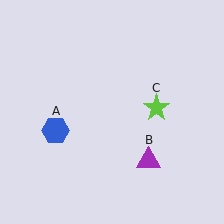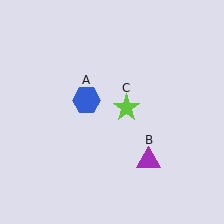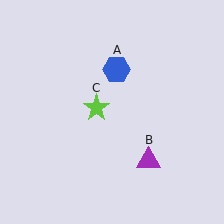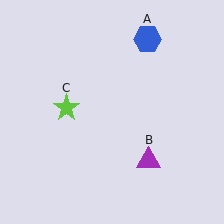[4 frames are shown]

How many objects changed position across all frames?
2 objects changed position: blue hexagon (object A), lime star (object C).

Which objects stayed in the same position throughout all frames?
Purple triangle (object B) remained stationary.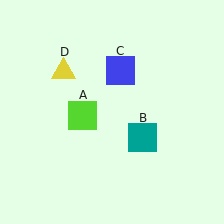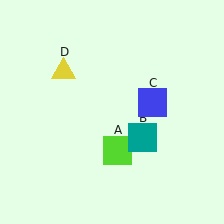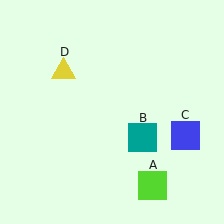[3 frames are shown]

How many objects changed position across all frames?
2 objects changed position: lime square (object A), blue square (object C).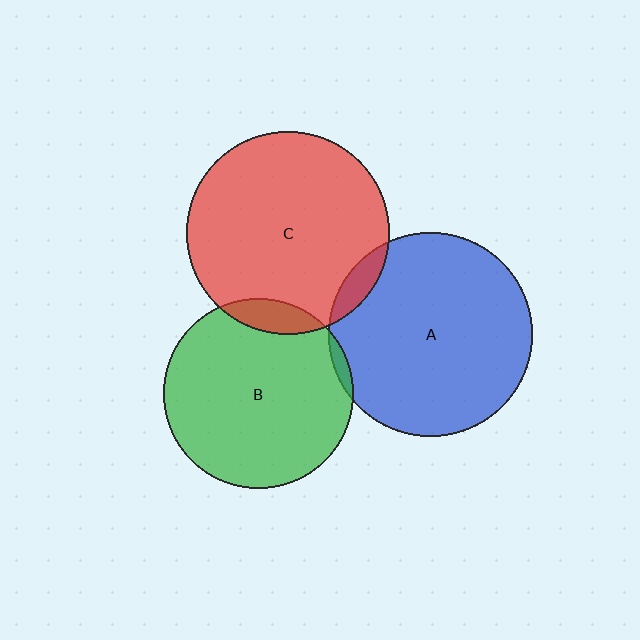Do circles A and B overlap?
Yes.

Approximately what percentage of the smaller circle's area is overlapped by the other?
Approximately 5%.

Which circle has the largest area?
Circle A (blue).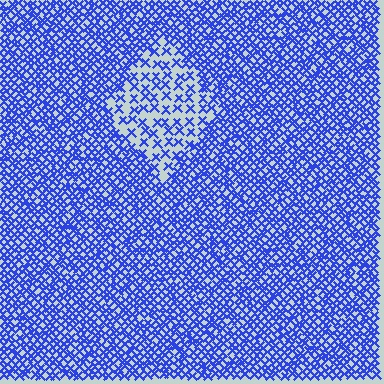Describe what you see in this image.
The image contains small blue elements arranged at two different densities. A diamond-shaped region is visible where the elements are less densely packed than the surrounding area.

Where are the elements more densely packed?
The elements are more densely packed outside the diamond boundary.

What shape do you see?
I see a diamond.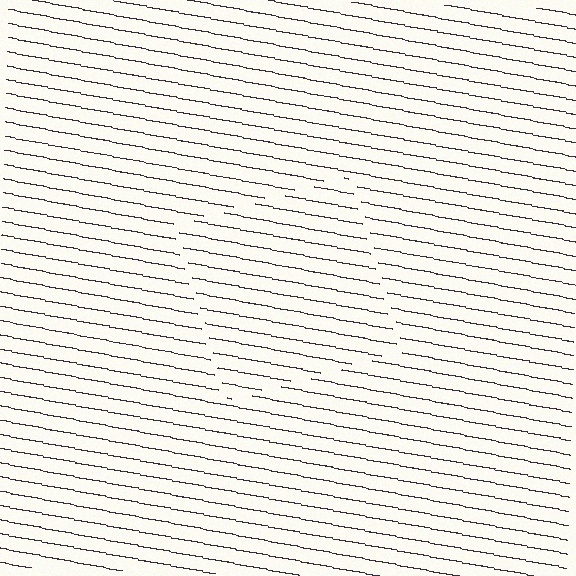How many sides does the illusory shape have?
4 sides — the line-ends trace a square.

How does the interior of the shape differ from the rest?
The interior of the shape contains the same grating, shifted by half a period — the contour is defined by the phase discontinuity where line-ends from the inner and outer gratings abut.